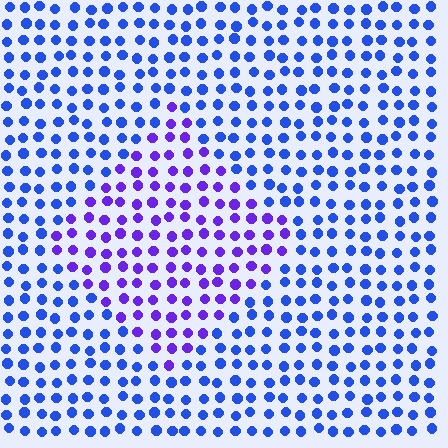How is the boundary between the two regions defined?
The boundary is defined purely by a slight shift in hue (about 37 degrees). Spacing, size, and orientation are identical on both sides.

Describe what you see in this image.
The image is filled with small blue elements in a uniform arrangement. A diamond-shaped region is visible where the elements are tinted to a slightly different hue, forming a subtle color boundary.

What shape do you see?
I see a diamond.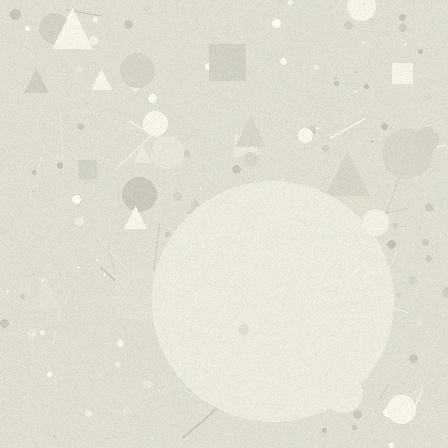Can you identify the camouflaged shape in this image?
The camouflaged shape is a circle.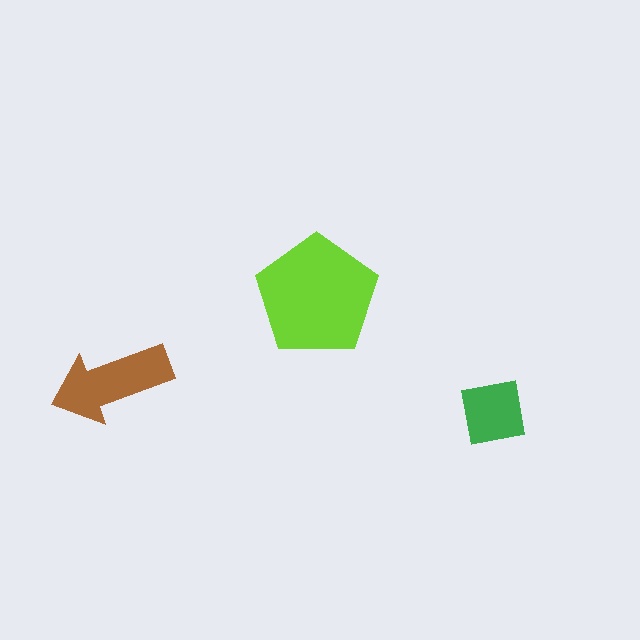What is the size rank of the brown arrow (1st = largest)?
2nd.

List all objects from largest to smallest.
The lime pentagon, the brown arrow, the green square.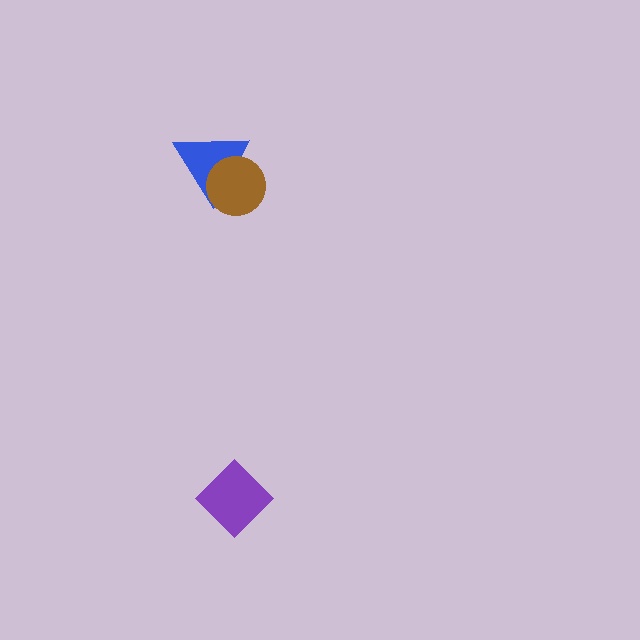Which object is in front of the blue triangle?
The brown circle is in front of the blue triangle.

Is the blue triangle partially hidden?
Yes, it is partially covered by another shape.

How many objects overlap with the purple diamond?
0 objects overlap with the purple diamond.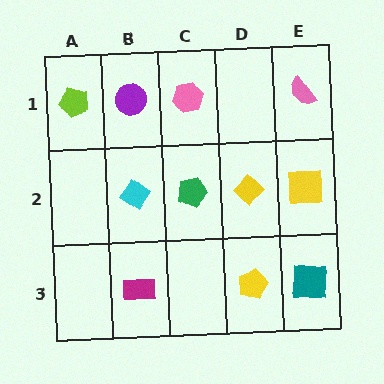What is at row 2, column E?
A yellow square.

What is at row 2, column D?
A yellow diamond.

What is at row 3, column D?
A yellow pentagon.